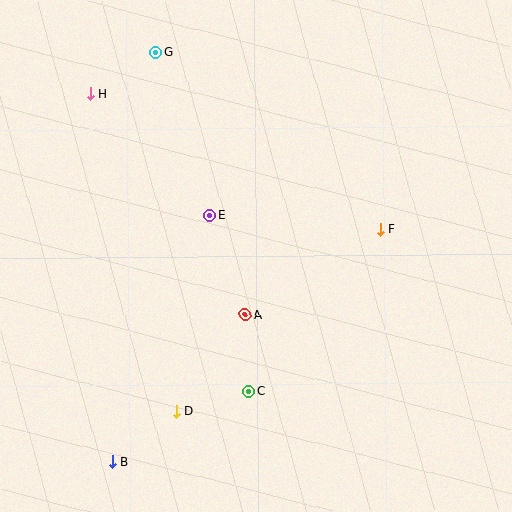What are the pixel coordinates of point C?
Point C is at (249, 391).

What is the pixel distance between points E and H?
The distance between E and H is 170 pixels.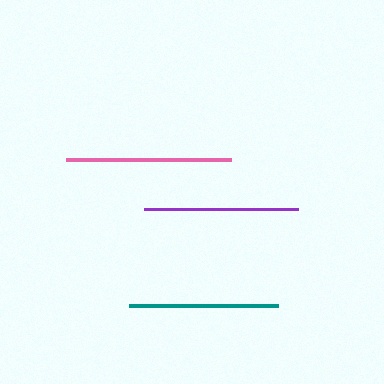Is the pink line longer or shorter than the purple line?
The pink line is longer than the purple line.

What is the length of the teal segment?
The teal segment is approximately 149 pixels long.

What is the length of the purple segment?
The purple segment is approximately 154 pixels long.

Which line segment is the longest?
The pink line is the longest at approximately 165 pixels.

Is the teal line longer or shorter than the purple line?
The purple line is longer than the teal line.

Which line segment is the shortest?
The teal line is the shortest at approximately 149 pixels.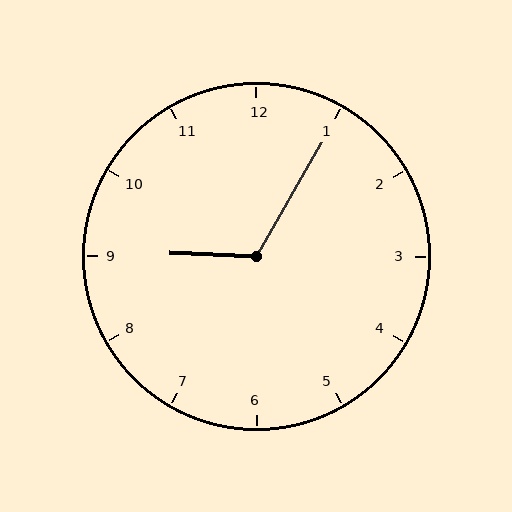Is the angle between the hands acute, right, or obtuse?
It is obtuse.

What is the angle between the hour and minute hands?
Approximately 118 degrees.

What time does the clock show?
9:05.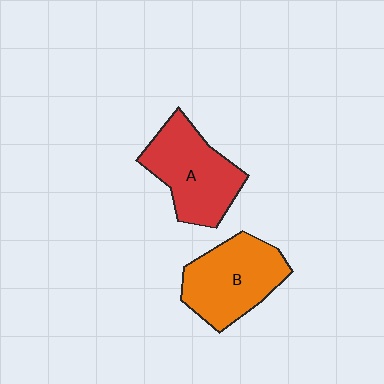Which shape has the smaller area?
Shape B (orange).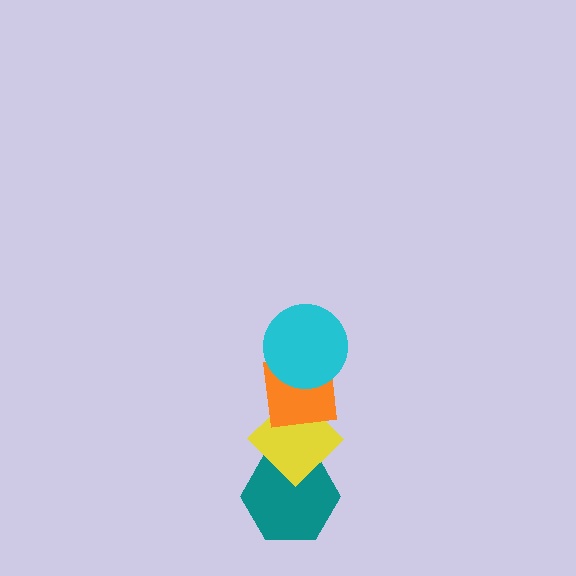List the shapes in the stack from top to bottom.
From top to bottom: the cyan circle, the orange square, the yellow diamond, the teal hexagon.